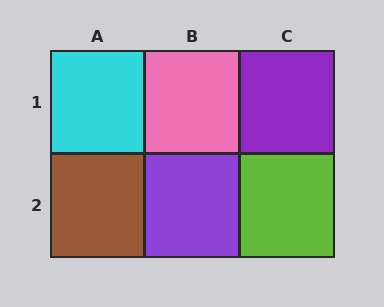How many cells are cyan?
1 cell is cyan.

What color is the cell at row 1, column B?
Pink.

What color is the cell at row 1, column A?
Cyan.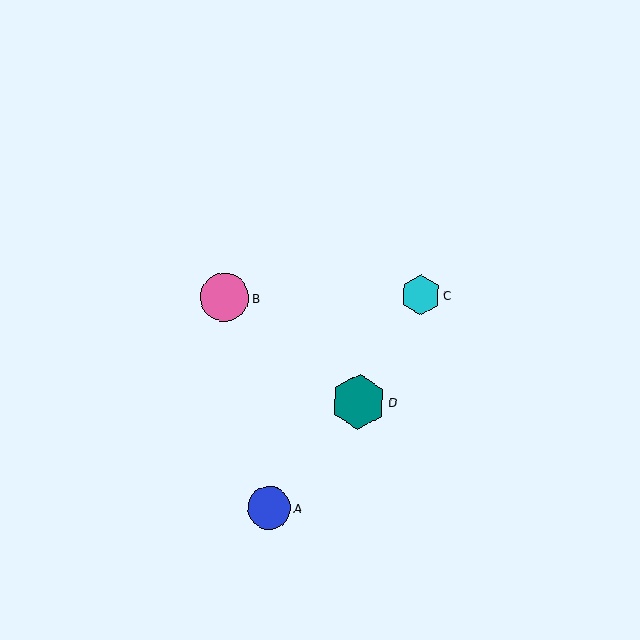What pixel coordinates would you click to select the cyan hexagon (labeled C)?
Click at (421, 295) to select the cyan hexagon C.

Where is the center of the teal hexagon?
The center of the teal hexagon is at (358, 402).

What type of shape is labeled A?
Shape A is a blue circle.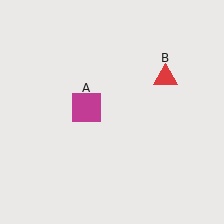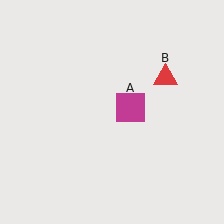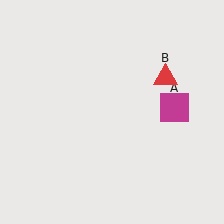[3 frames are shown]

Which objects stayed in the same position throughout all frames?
Red triangle (object B) remained stationary.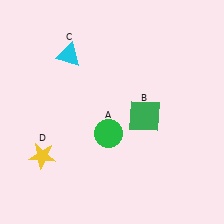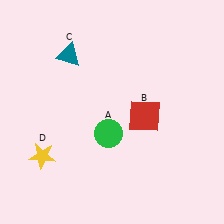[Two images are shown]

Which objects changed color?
B changed from green to red. C changed from cyan to teal.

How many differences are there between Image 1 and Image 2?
There are 2 differences between the two images.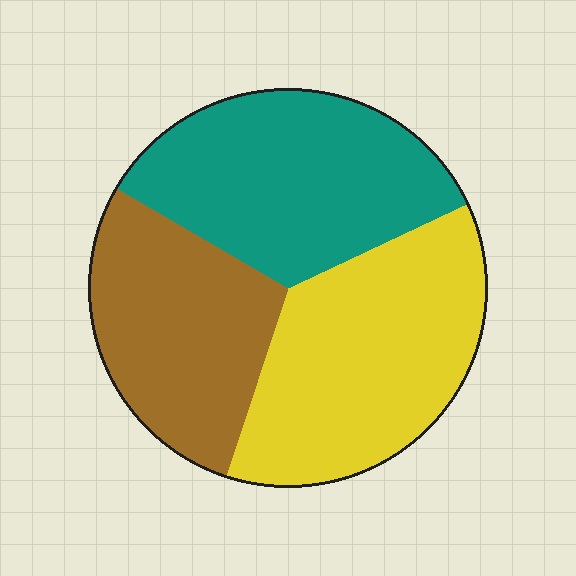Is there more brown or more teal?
Teal.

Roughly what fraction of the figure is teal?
Teal covers 35% of the figure.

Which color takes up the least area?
Brown, at roughly 30%.